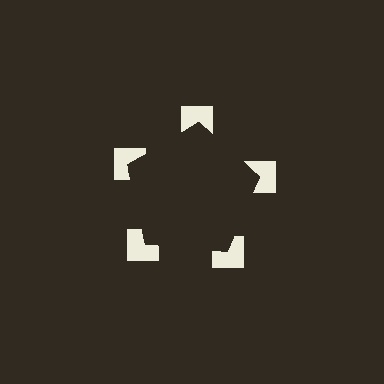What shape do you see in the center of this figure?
An illusory pentagon — its edges are inferred from the aligned wedge cuts in the notched squares, not physically drawn.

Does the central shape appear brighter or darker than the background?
It typically appears slightly darker than the background, even though no actual brightness change is drawn.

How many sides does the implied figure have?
5 sides.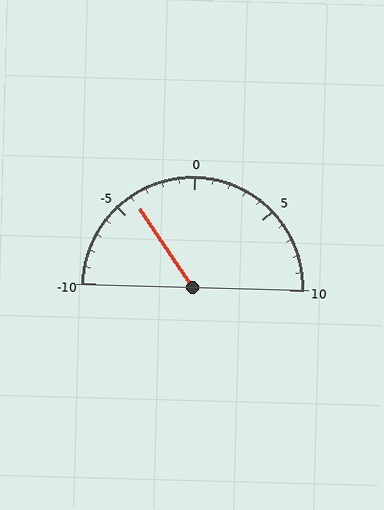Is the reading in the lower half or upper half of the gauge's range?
The reading is in the lower half of the range (-10 to 10).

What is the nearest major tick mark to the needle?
The nearest major tick mark is -5.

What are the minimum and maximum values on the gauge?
The gauge ranges from -10 to 10.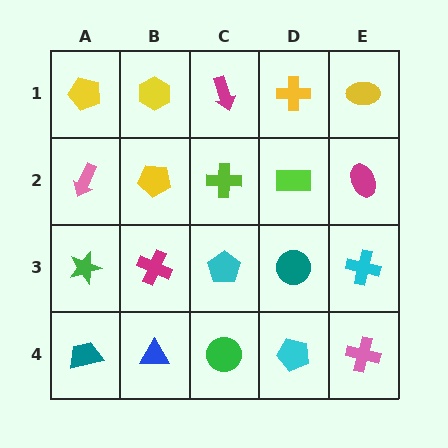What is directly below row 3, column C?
A green circle.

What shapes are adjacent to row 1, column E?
A magenta ellipse (row 2, column E), a yellow cross (row 1, column D).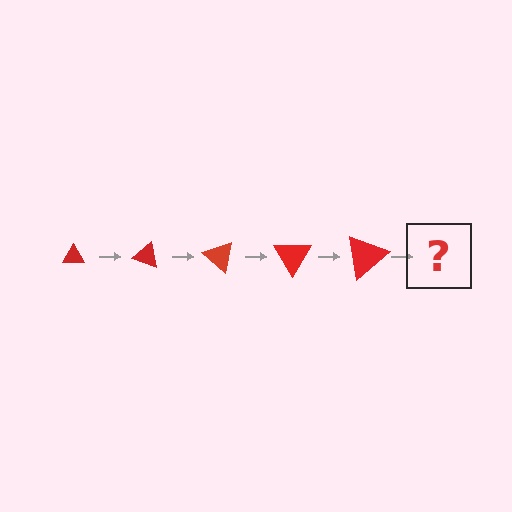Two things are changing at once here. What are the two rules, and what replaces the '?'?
The two rules are that the triangle grows larger each step and it rotates 20 degrees each step. The '?' should be a triangle, larger than the previous one and rotated 100 degrees from the start.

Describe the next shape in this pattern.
It should be a triangle, larger than the previous one and rotated 100 degrees from the start.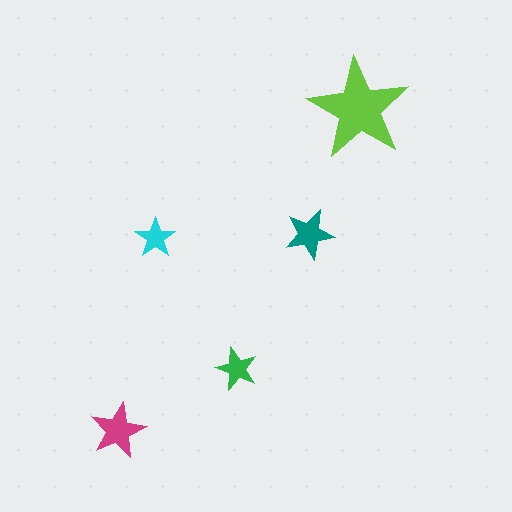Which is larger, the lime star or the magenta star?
The lime one.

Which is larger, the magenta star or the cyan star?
The magenta one.